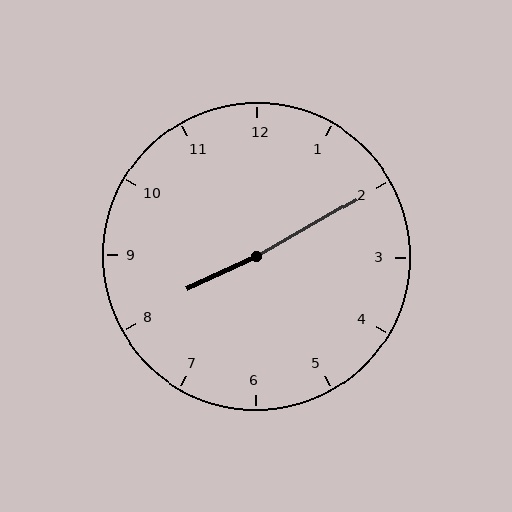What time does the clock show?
8:10.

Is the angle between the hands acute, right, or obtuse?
It is obtuse.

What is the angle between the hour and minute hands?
Approximately 175 degrees.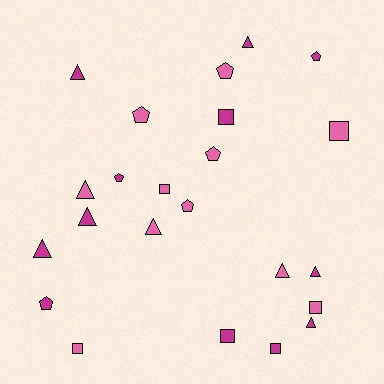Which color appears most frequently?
Magenta, with 12 objects.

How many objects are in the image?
There are 23 objects.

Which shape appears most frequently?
Triangle, with 9 objects.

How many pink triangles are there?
There are 3 pink triangles.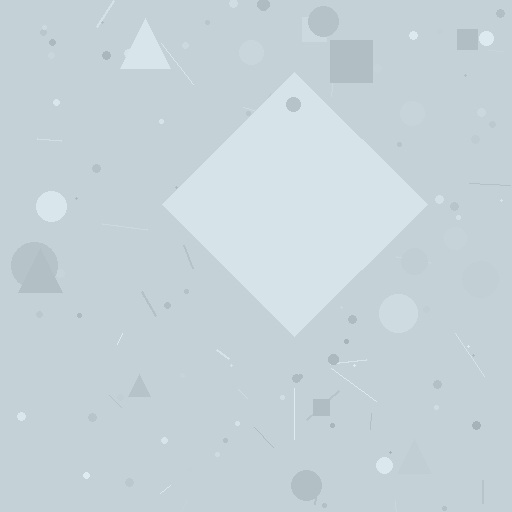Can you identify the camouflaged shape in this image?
The camouflaged shape is a diamond.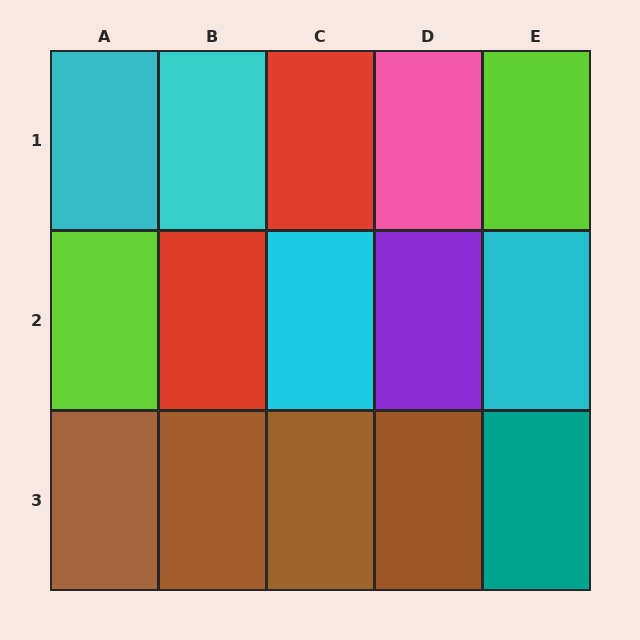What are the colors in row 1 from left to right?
Cyan, cyan, red, pink, lime.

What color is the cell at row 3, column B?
Brown.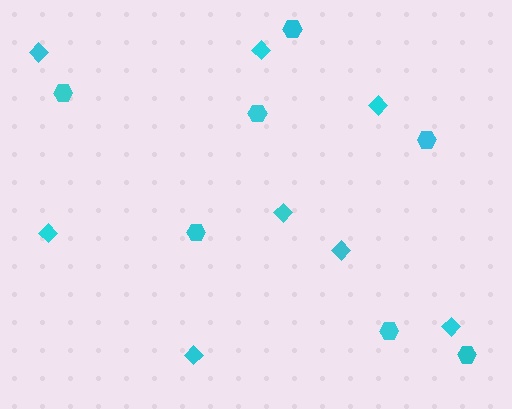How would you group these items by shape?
There are 2 groups: one group of diamonds (8) and one group of hexagons (7).